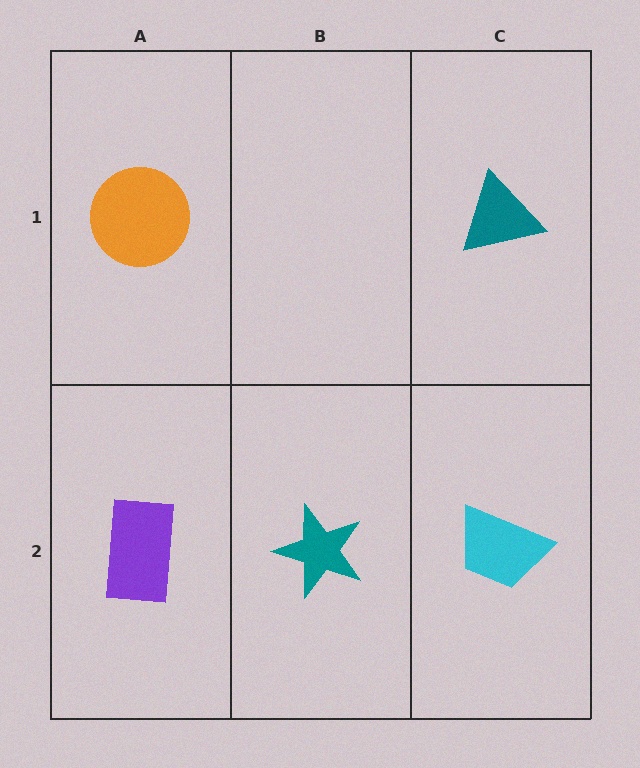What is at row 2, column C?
A cyan trapezoid.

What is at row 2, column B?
A teal star.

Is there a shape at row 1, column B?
No, that cell is empty.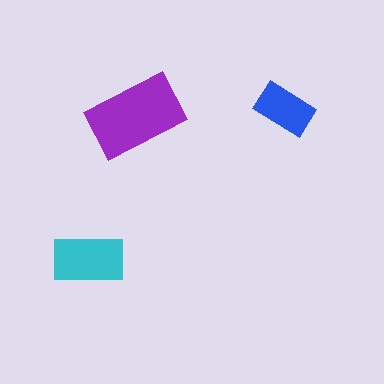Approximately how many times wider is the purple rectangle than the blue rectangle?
About 1.5 times wider.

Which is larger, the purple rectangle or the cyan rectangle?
The purple one.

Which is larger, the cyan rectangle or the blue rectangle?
The cyan one.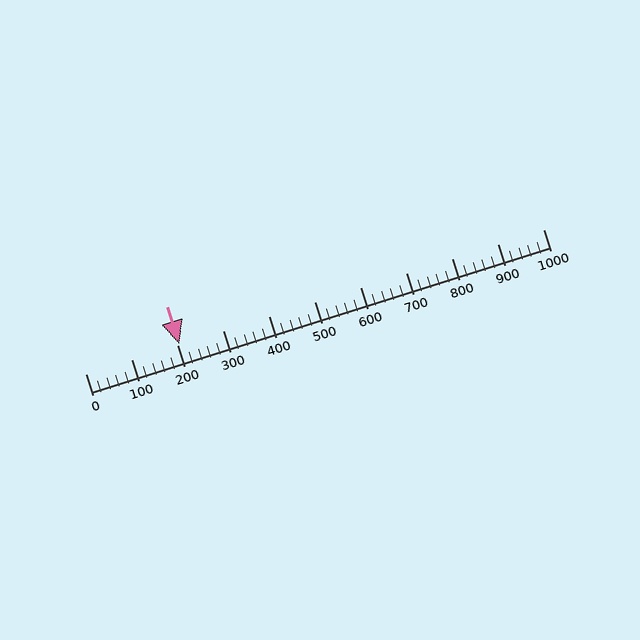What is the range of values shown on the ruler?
The ruler shows values from 0 to 1000.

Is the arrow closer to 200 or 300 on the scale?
The arrow is closer to 200.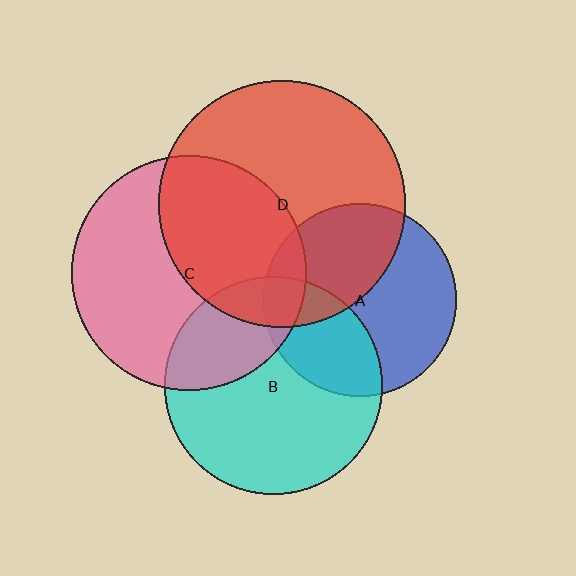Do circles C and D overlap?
Yes.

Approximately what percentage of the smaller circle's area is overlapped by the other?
Approximately 45%.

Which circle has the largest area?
Circle D (red).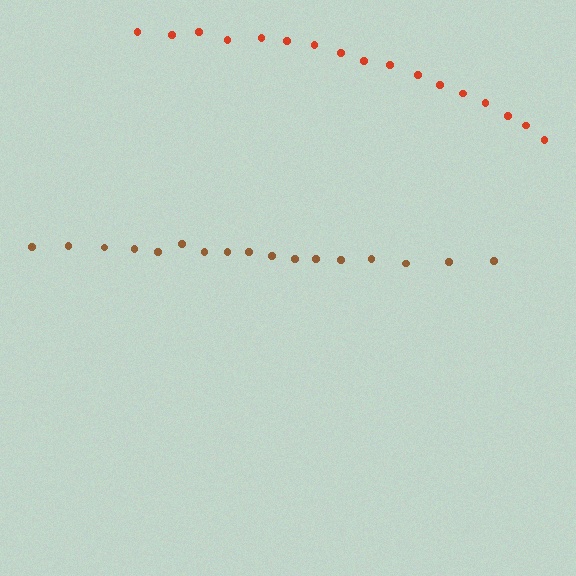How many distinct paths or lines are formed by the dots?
There are 2 distinct paths.